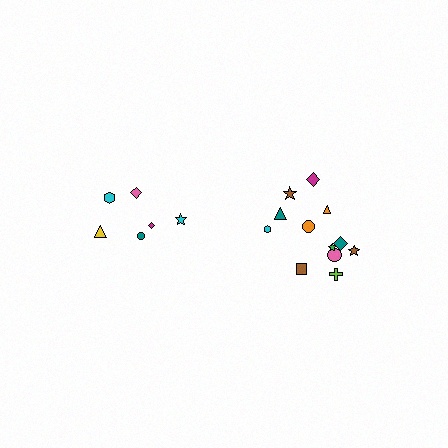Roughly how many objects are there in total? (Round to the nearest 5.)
Roughly 20 objects in total.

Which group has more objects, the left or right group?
The right group.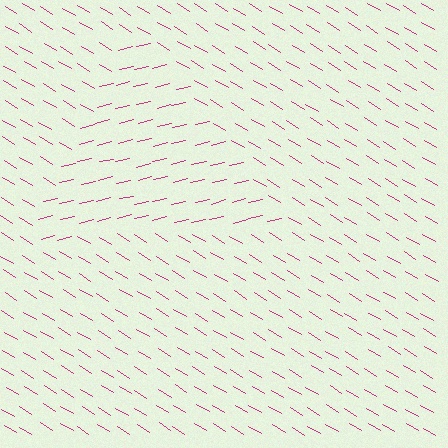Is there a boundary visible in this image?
Yes, there is a texture boundary formed by a change in line orientation.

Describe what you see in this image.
The image is filled with small magenta line segments. A triangle region in the image has lines oriented differently from the surrounding lines, creating a visible texture boundary.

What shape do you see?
I see a triangle.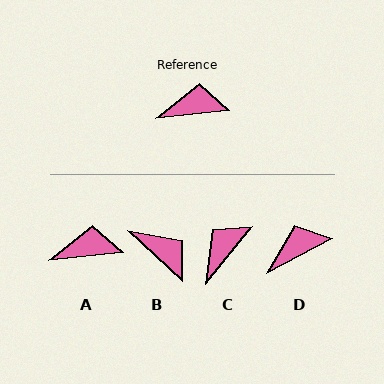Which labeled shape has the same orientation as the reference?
A.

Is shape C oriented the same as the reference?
No, it is off by about 45 degrees.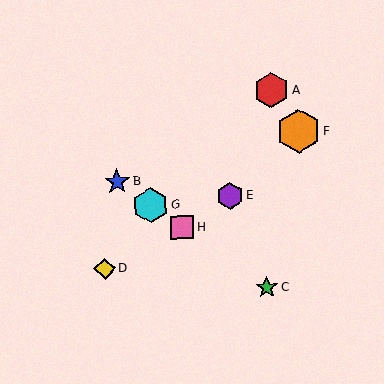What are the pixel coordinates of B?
Object B is at (117, 182).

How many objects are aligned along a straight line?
4 objects (B, C, G, H) are aligned along a straight line.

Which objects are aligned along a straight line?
Objects B, C, G, H are aligned along a straight line.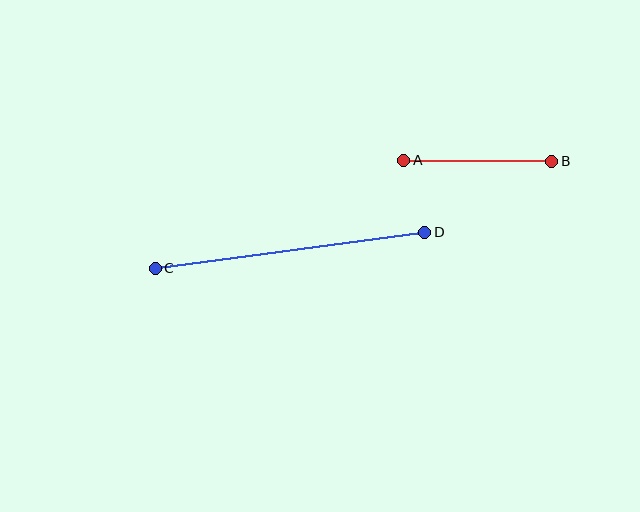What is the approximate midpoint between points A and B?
The midpoint is at approximately (478, 161) pixels.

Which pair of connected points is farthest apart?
Points C and D are farthest apart.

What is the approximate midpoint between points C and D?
The midpoint is at approximately (290, 250) pixels.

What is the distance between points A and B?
The distance is approximately 148 pixels.